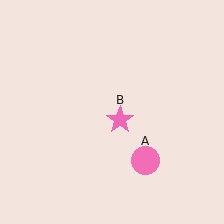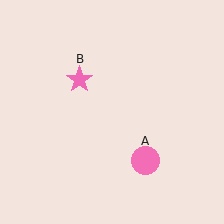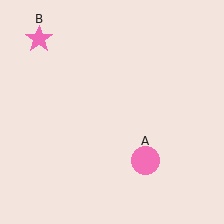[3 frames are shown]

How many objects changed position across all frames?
1 object changed position: pink star (object B).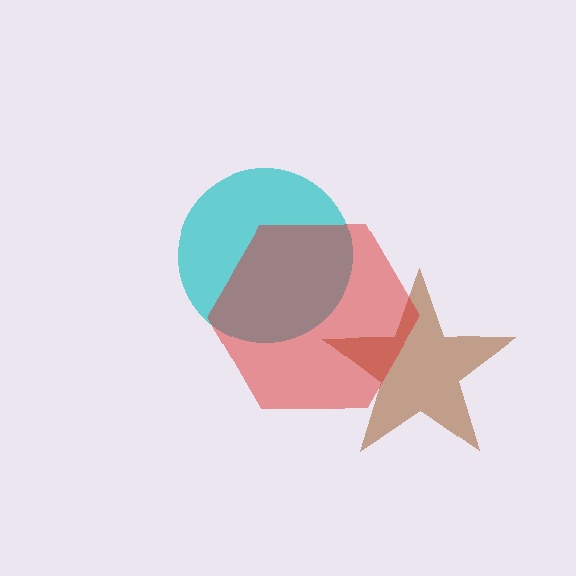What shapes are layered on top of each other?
The layered shapes are: a brown star, a cyan circle, a red hexagon.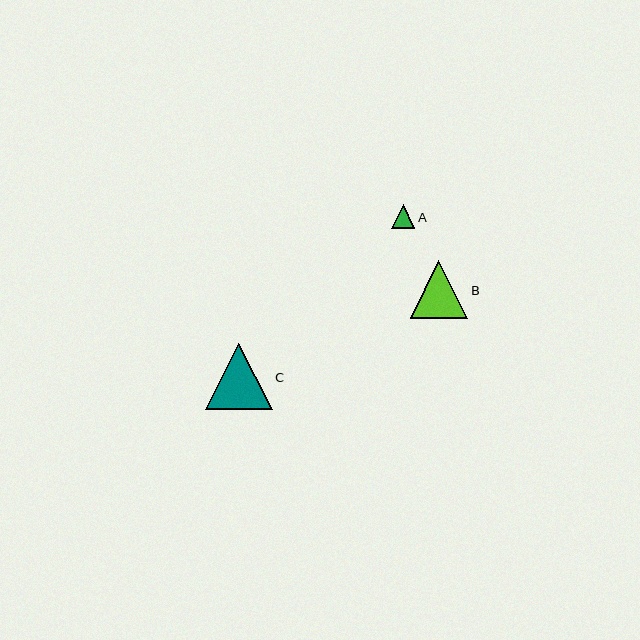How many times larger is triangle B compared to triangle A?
Triangle B is approximately 2.5 times the size of triangle A.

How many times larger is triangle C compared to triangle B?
Triangle C is approximately 1.2 times the size of triangle B.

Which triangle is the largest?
Triangle C is the largest with a size of approximately 66 pixels.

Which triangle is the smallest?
Triangle A is the smallest with a size of approximately 23 pixels.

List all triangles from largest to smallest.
From largest to smallest: C, B, A.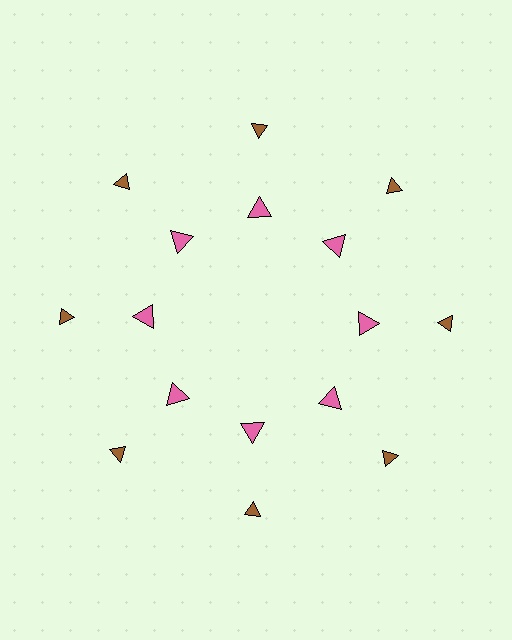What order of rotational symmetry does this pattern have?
This pattern has 8-fold rotational symmetry.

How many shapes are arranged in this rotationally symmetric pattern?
There are 16 shapes, arranged in 8 groups of 2.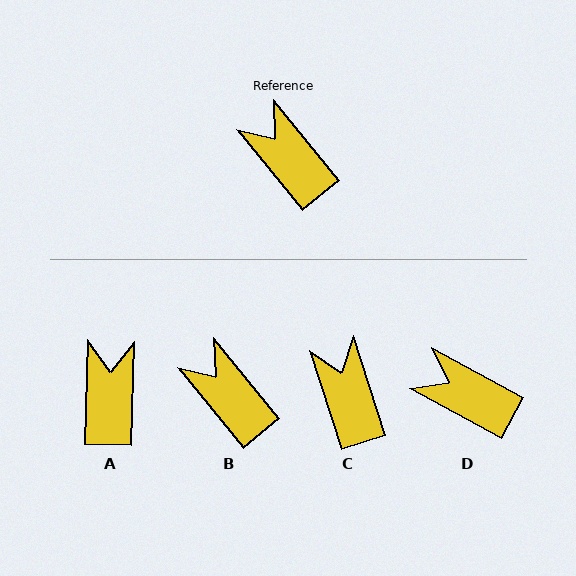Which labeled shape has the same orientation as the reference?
B.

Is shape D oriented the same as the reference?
No, it is off by about 22 degrees.